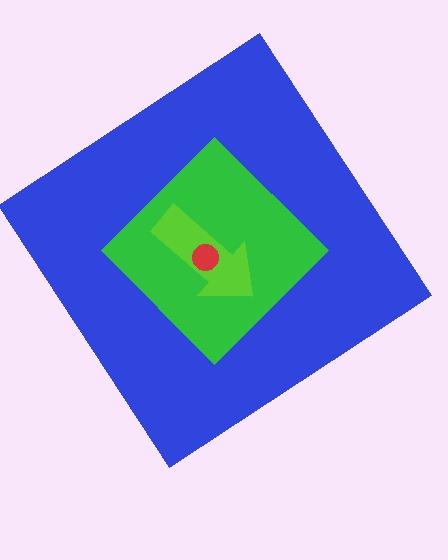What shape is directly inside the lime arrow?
The red circle.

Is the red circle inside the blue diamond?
Yes.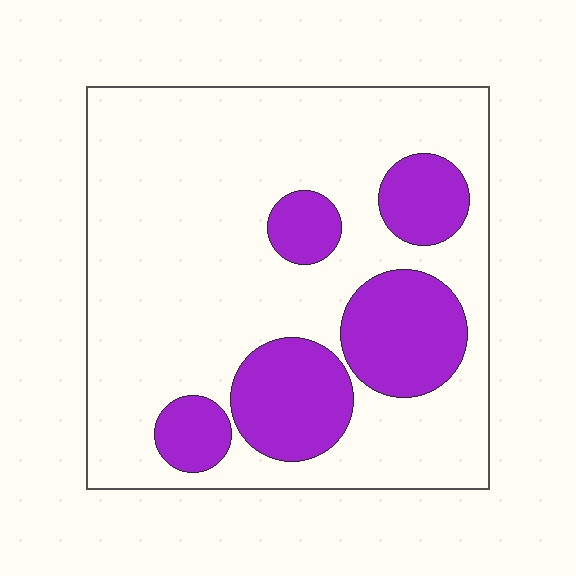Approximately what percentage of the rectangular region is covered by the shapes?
Approximately 25%.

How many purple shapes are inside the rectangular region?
5.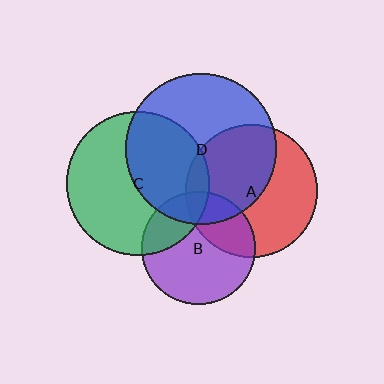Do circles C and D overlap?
Yes.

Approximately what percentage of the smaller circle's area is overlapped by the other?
Approximately 40%.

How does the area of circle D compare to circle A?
Approximately 1.3 times.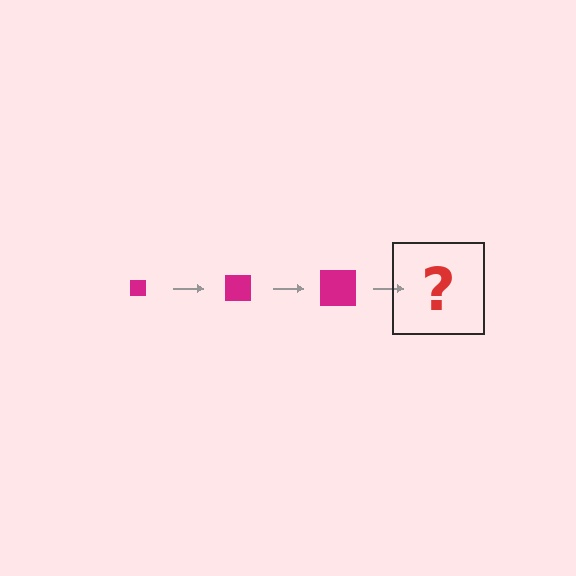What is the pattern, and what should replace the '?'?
The pattern is that the square gets progressively larger each step. The '?' should be a magenta square, larger than the previous one.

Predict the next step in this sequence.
The next step is a magenta square, larger than the previous one.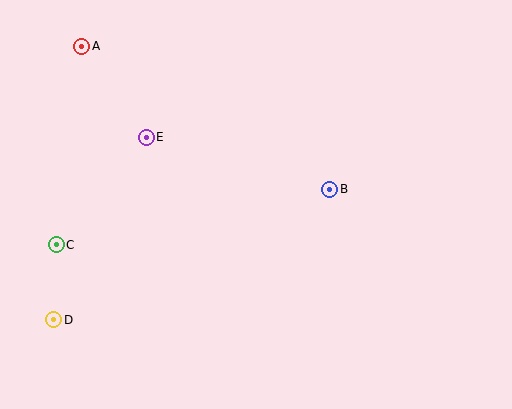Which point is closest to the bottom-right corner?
Point B is closest to the bottom-right corner.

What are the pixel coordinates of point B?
Point B is at (330, 189).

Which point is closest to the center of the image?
Point B at (330, 189) is closest to the center.